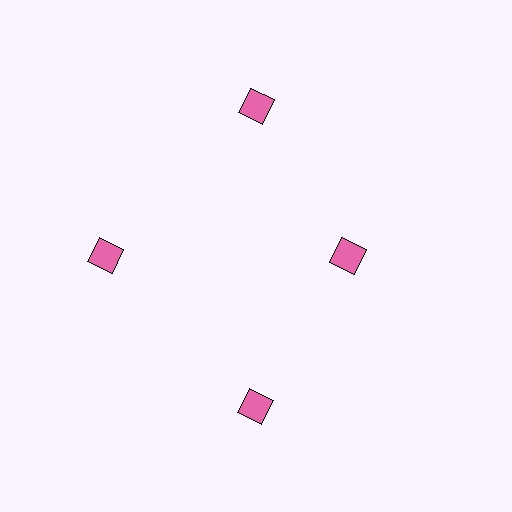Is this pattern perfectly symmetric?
No. The 4 pink diamonds are arranged in a ring, but one element near the 3 o'clock position is pulled inward toward the center, breaking the 4-fold rotational symmetry.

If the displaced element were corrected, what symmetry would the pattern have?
It would have 4-fold rotational symmetry — the pattern would map onto itself every 90 degrees.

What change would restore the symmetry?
The symmetry would be restored by moving it outward, back onto the ring so that all 4 diamonds sit at equal angles and equal distance from the center.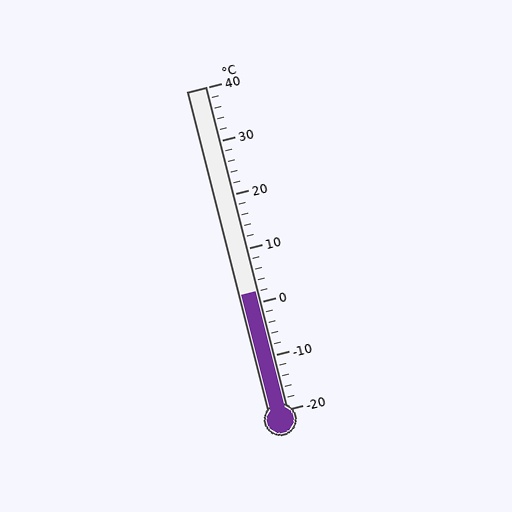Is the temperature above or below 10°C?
The temperature is below 10°C.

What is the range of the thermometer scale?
The thermometer scale ranges from -20°C to 40°C.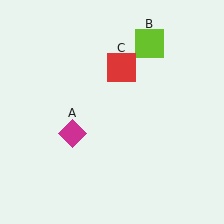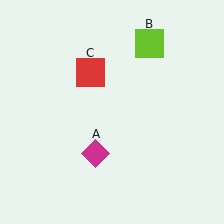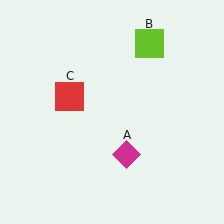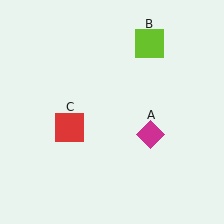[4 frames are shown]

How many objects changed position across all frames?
2 objects changed position: magenta diamond (object A), red square (object C).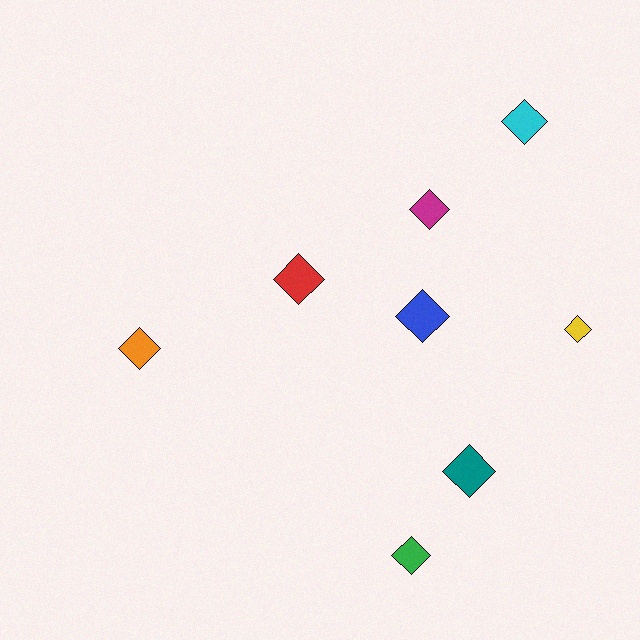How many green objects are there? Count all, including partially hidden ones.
There is 1 green object.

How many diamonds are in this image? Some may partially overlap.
There are 8 diamonds.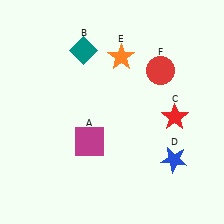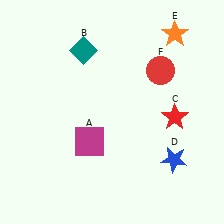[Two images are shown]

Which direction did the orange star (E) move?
The orange star (E) moved right.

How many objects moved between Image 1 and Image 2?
1 object moved between the two images.